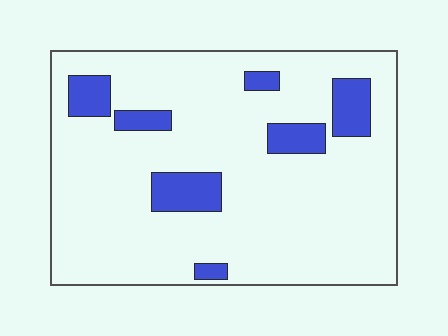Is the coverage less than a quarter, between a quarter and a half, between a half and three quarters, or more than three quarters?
Less than a quarter.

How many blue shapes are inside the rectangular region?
7.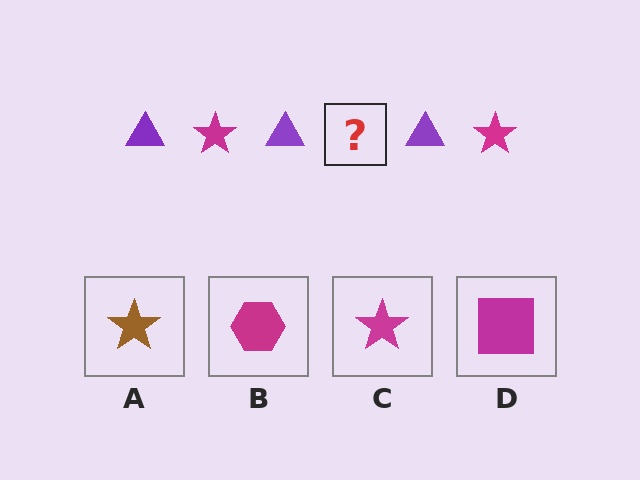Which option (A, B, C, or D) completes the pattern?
C.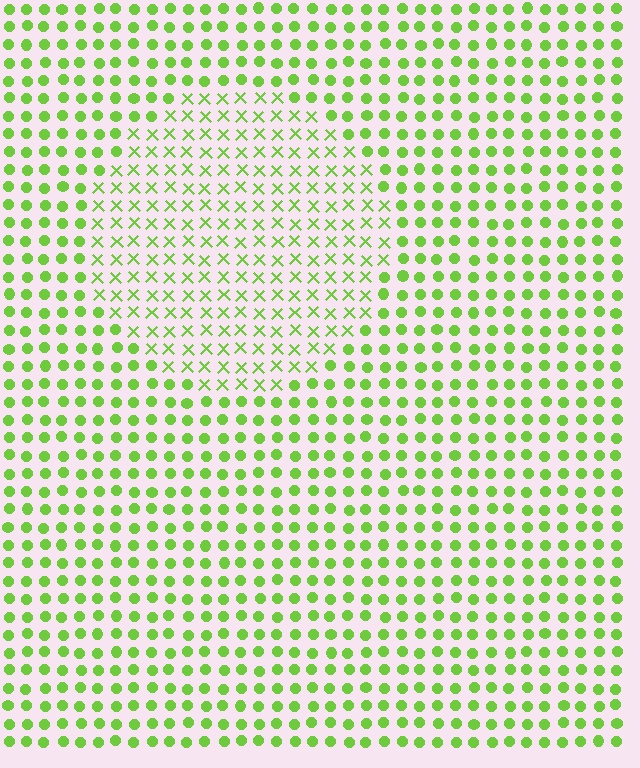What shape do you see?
I see a circle.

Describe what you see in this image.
The image is filled with small lime elements arranged in a uniform grid. A circle-shaped region contains X marks, while the surrounding area contains circles. The boundary is defined purely by the change in element shape.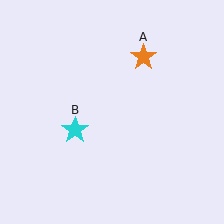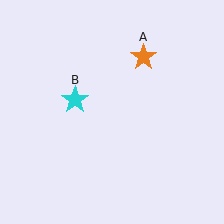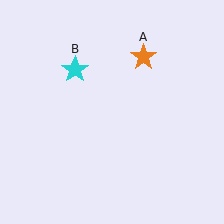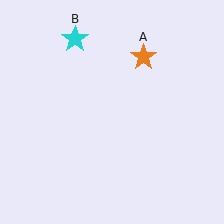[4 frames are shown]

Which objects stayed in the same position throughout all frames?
Orange star (object A) remained stationary.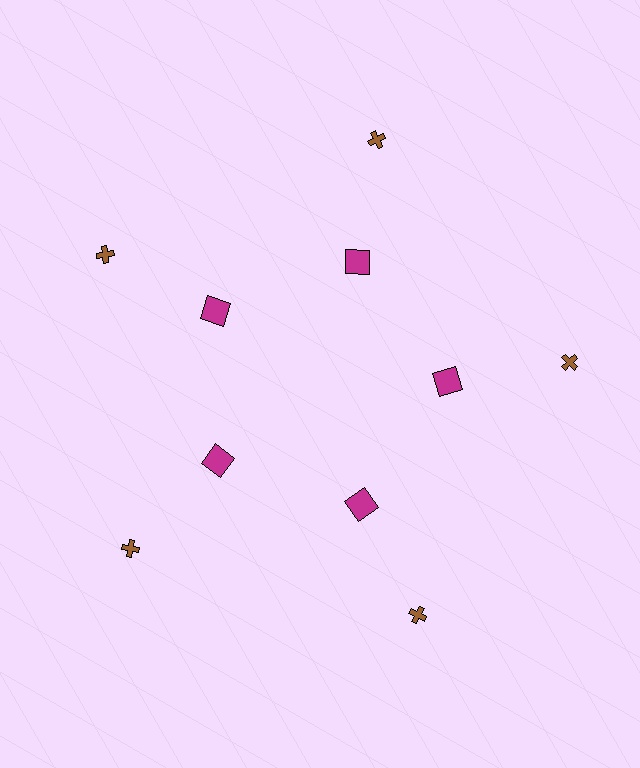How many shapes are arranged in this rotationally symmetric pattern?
There are 10 shapes, arranged in 5 groups of 2.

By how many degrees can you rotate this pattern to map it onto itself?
The pattern maps onto itself every 72 degrees of rotation.